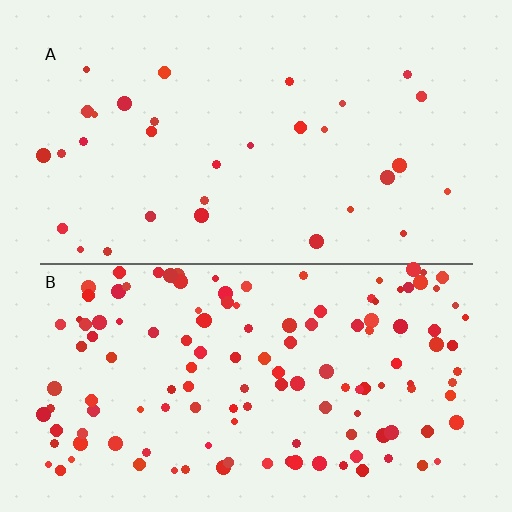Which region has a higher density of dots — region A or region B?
B (the bottom).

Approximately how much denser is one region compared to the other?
Approximately 4.2× — region B over region A.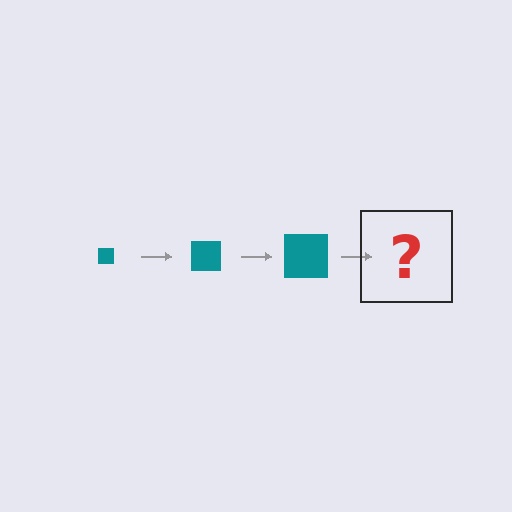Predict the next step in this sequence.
The next step is a teal square, larger than the previous one.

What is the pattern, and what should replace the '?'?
The pattern is that the square gets progressively larger each step. The '?' should be a teal square, larger than the previous one.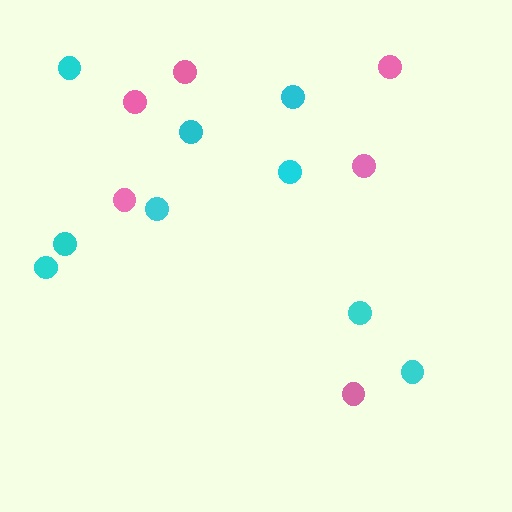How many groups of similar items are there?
There are 2 groups: one group of cyan circles (9) and one group of pink circles (6).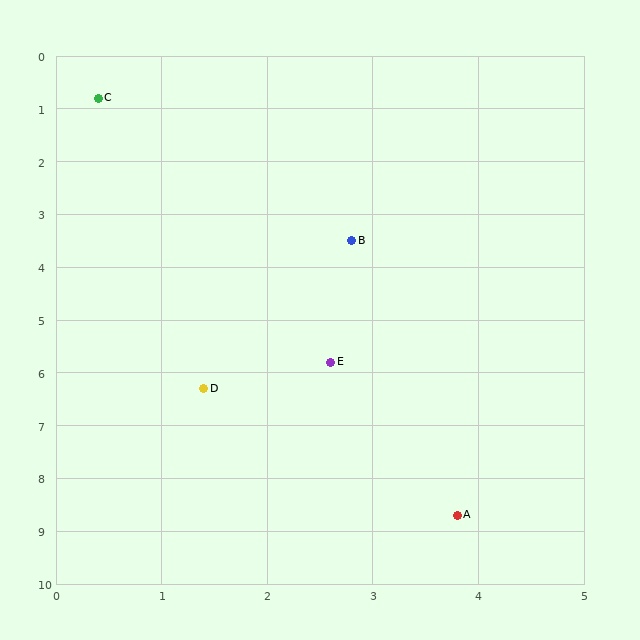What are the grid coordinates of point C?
Point C is at approximately (0.4, 0.8).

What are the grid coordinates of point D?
Point D is at approximately (1.4, 6.3).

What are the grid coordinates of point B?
Point B is at approximately (2.8, 3.5).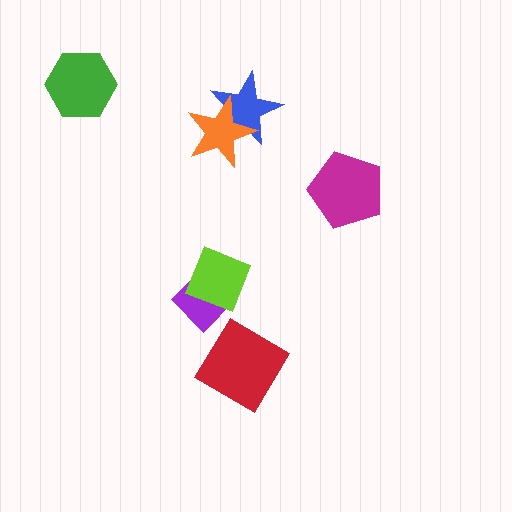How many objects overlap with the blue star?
1 object overlaps with the blue star.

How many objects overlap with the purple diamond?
1 object overlaps with the purple diamond.